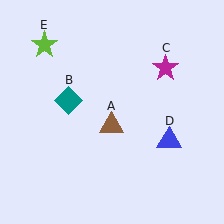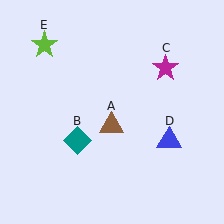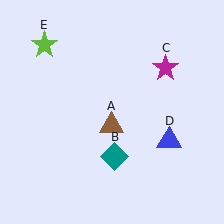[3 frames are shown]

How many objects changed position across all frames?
1 object changed position: teal diamond (object B).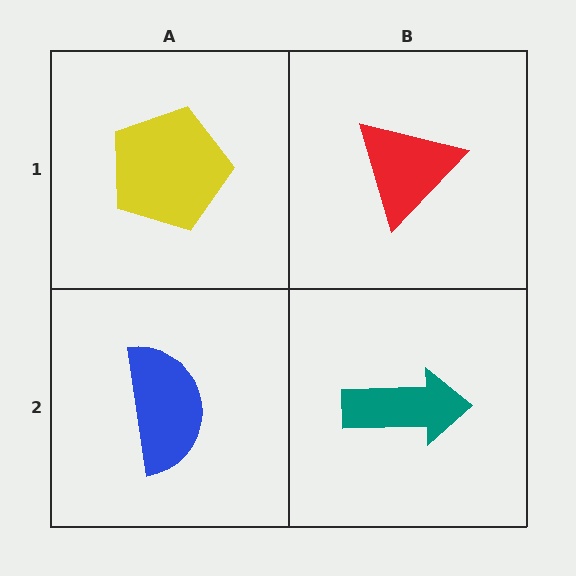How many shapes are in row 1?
2 shapes.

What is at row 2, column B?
A teal arrow.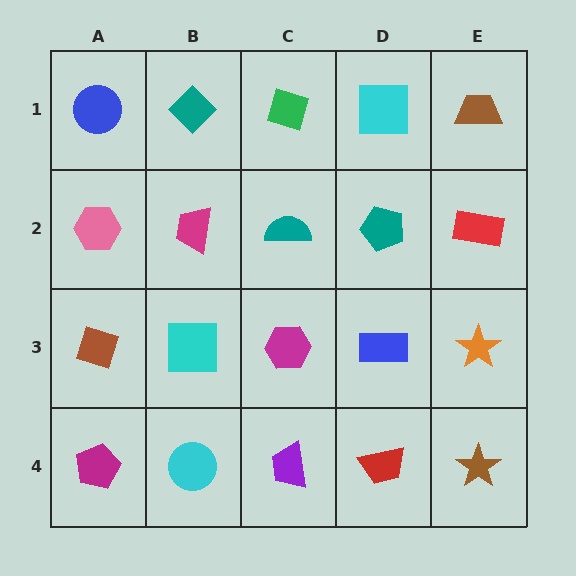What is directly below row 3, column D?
A red trapezoid.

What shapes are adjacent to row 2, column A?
A blue circle (row 1, column A), a brown diamond (row 3, column A), a magenta trapezoid (row 2, column B).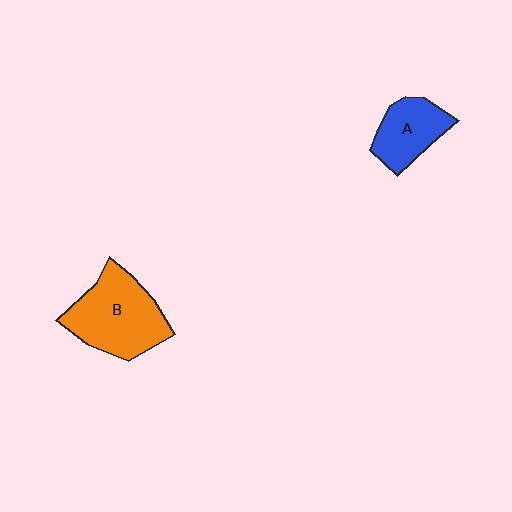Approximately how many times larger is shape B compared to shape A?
Approximately 1.6 times.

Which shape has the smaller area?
Shape A (blue).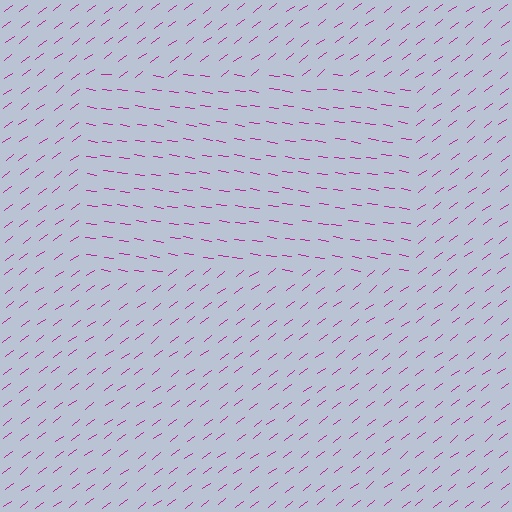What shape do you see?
I see a rectangle.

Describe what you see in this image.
The image is filled with small magenta line segments. A rectangle region in the image has lines oriented differently from the surrounding lines, creating a visible texture boundary.